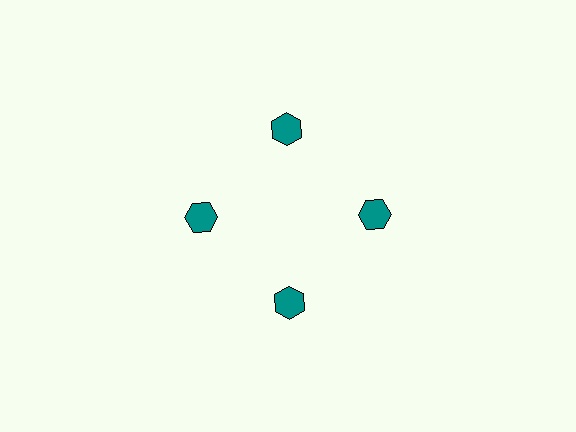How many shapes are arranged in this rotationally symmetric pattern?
There are 4 shapes, arranged in 4 groups of 1.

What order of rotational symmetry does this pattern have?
This pattern has 4-fold rotational symmetry.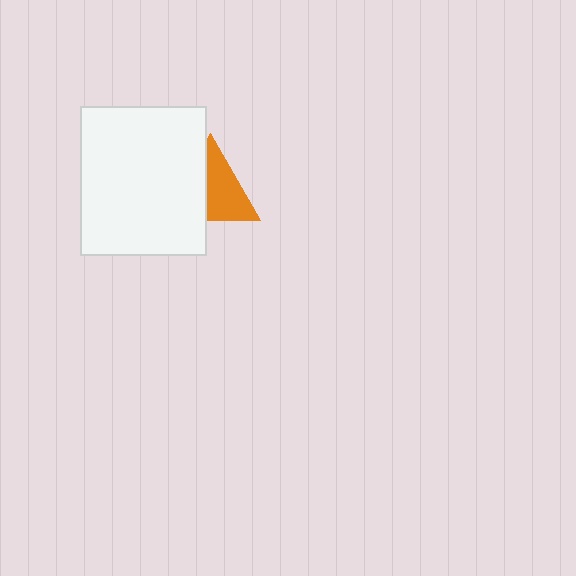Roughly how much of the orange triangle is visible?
About half of it is visible (roughly 56%).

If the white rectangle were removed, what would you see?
You would see the complete orange triangle.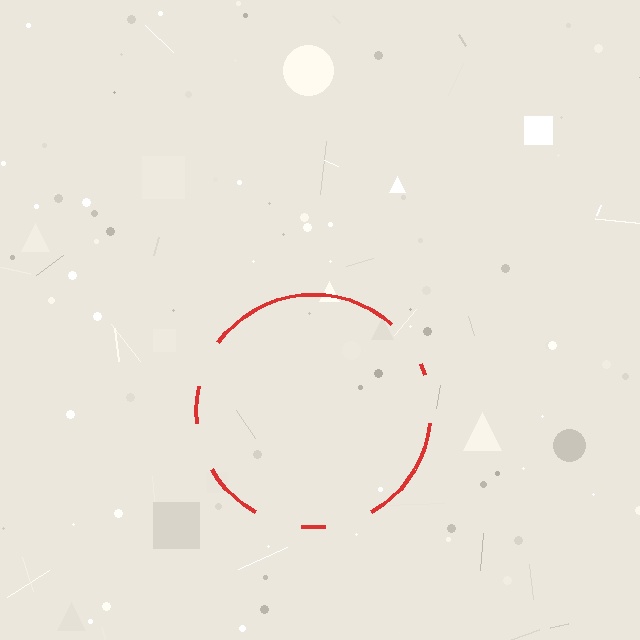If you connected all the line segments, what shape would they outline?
They would outline a circle.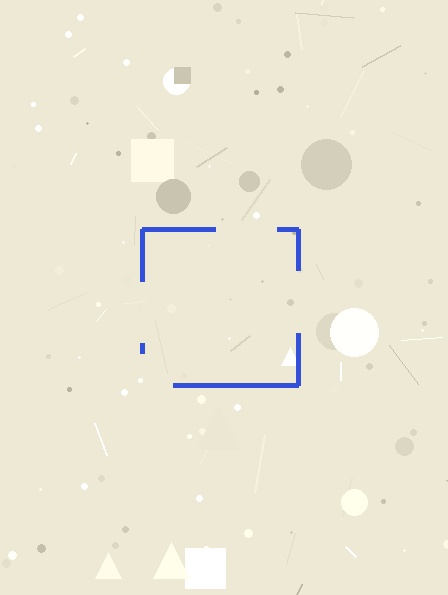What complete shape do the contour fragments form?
The contour fragments form a square.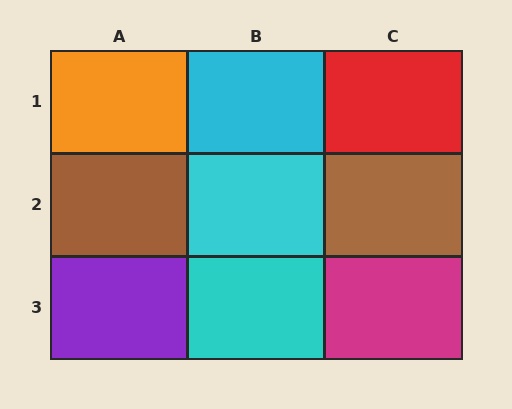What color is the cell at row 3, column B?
Cyan.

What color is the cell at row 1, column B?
Cyan.